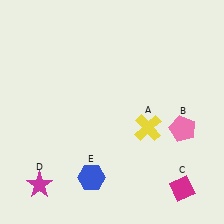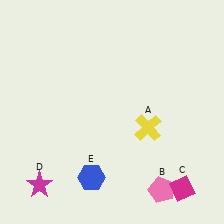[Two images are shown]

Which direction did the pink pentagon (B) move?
The pink pentagon (B) moved down.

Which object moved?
The pink pentagon (B) moved down.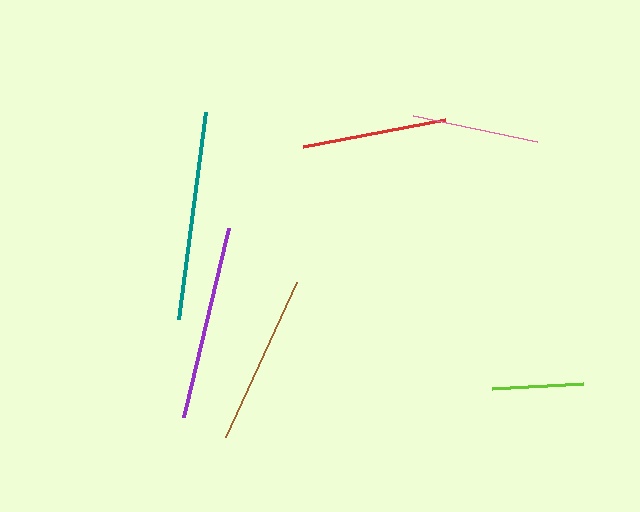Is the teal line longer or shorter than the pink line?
The teal line is longer than the pink line.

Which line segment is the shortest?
The lime line is the shortest at approximately 91 pixels.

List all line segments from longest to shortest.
From longest to shortest: teal, purple, brown, red, pink, lime.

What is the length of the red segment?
The red segment is approximately 145 pixels long.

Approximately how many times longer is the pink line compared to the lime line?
The pink line is approximately 1.4 times the length of the lime line.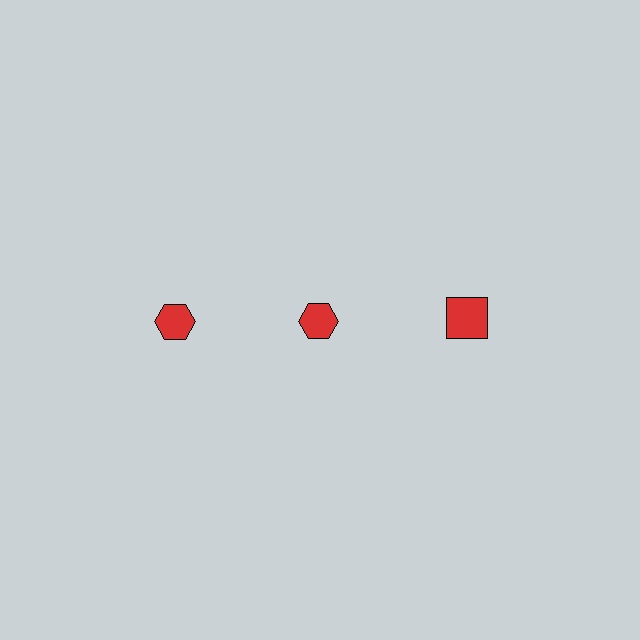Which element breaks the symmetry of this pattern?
The red square in the top row, center column breaks the symmetry. All other shapes are red hexagons.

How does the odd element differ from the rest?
It has a different shape: square instead of hexagon.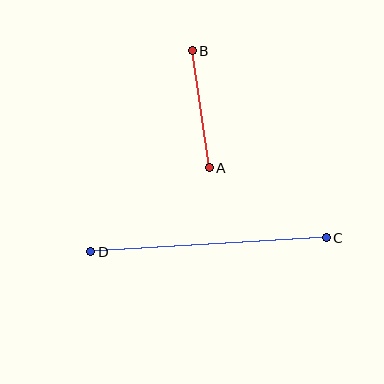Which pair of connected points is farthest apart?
Points C and D are farthest apart.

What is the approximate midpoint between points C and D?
The midpoint is at approximately (208, 245) pixels.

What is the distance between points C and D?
The distance is approximately 236 pixels.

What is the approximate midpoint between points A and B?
The midpoint is at approximately (201, 109) pixels.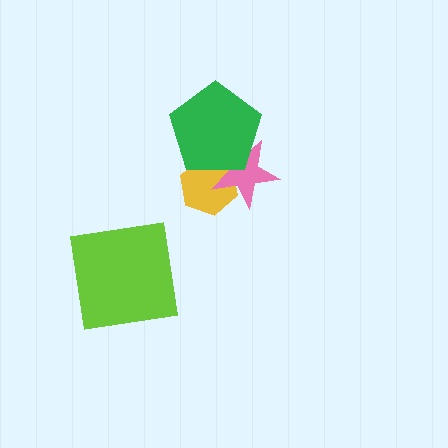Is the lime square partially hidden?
No, no other shape covers it.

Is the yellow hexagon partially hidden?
Yes, it is partially covered by another shape.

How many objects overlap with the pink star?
2 objects overlap with the pink star.